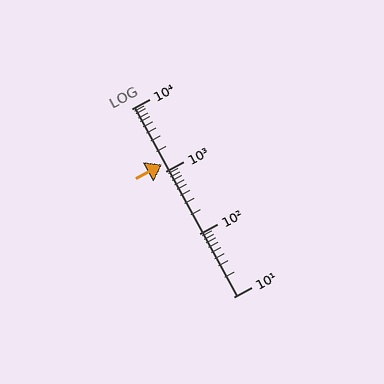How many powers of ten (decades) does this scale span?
The scale spans 3 decades, from 10 to 10000.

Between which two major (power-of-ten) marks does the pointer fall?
The pointer is between 1000 and 10000.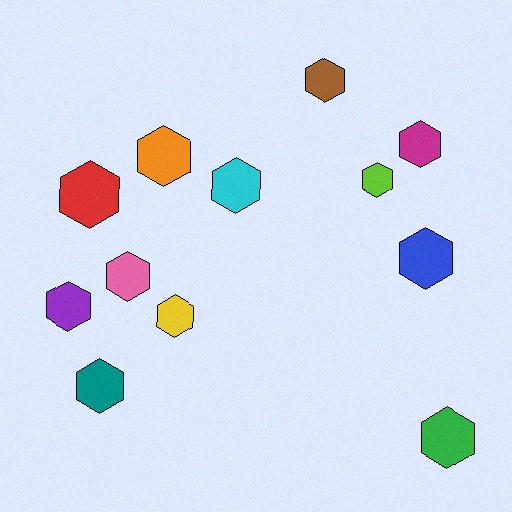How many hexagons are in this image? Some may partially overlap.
There are 12 hexagons.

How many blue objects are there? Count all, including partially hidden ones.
There is 1 blue object.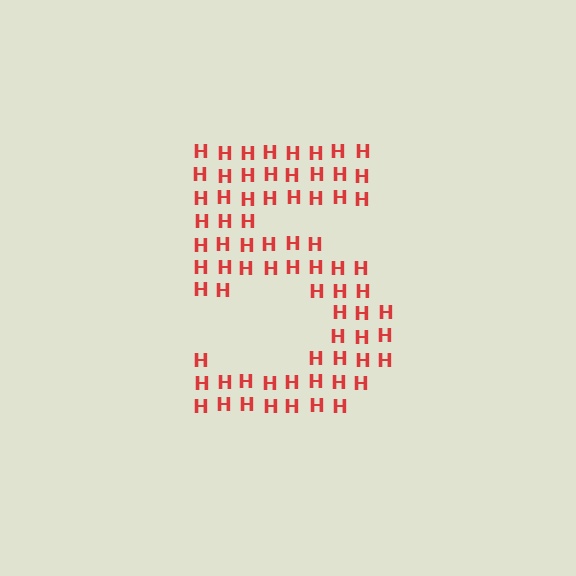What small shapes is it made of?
It is made of small letter H's.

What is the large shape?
The large shape is the digit 5.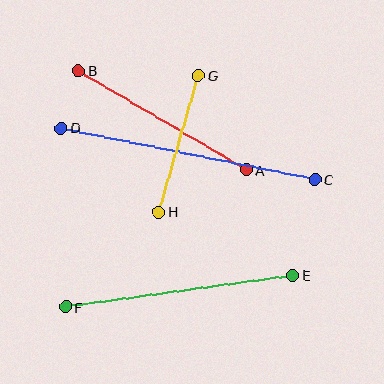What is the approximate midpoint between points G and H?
The midpoint is at approximately (179, 144) pixels.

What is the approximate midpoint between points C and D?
The midpoint is at approximately (188, 154) pixels.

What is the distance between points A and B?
The distance is approximately 195 pixels.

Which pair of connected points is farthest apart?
Points C and D are farthest apart.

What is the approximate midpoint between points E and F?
The midpoint is at approximately (179, 291) pixels.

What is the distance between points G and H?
The distance is approximately 142 pixels.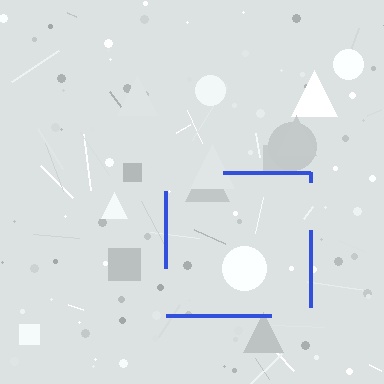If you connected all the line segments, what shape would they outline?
They would outline a square.